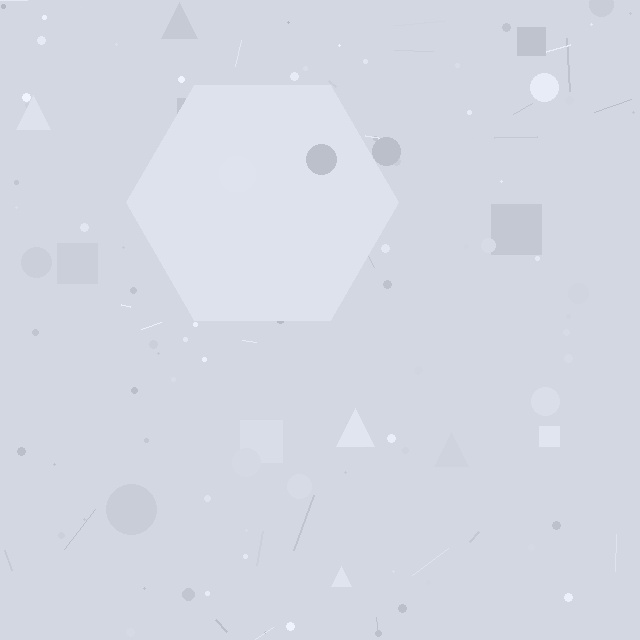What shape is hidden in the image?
A hexagon is hidden in the image.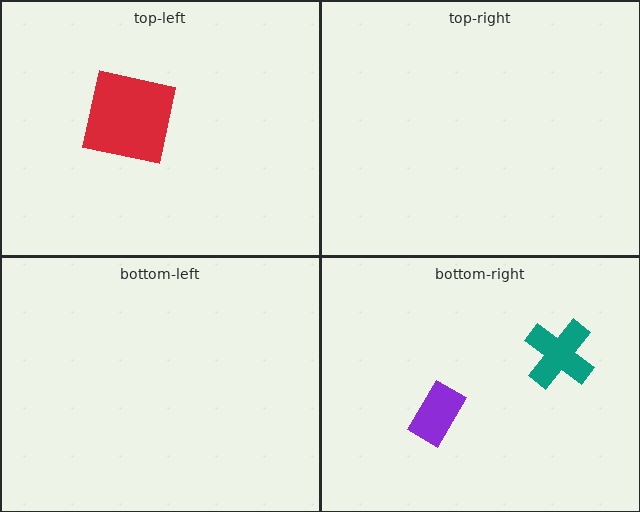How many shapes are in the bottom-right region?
2.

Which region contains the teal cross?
The bottom-right region.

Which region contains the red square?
The top-left region.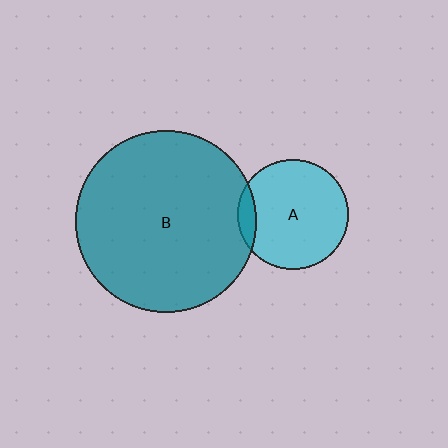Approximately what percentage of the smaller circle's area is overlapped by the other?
Approximately 10%.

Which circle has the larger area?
Circle B (teal).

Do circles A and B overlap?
Yes.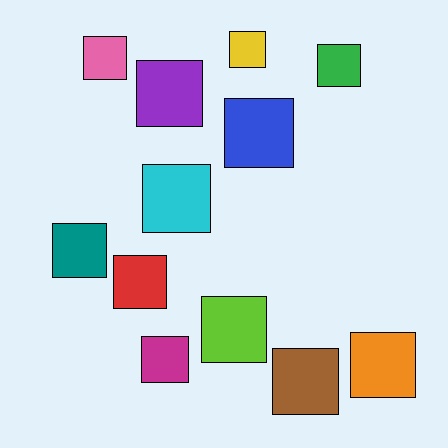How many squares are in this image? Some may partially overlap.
There are 12 squares.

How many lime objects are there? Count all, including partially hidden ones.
There is 1 lime object.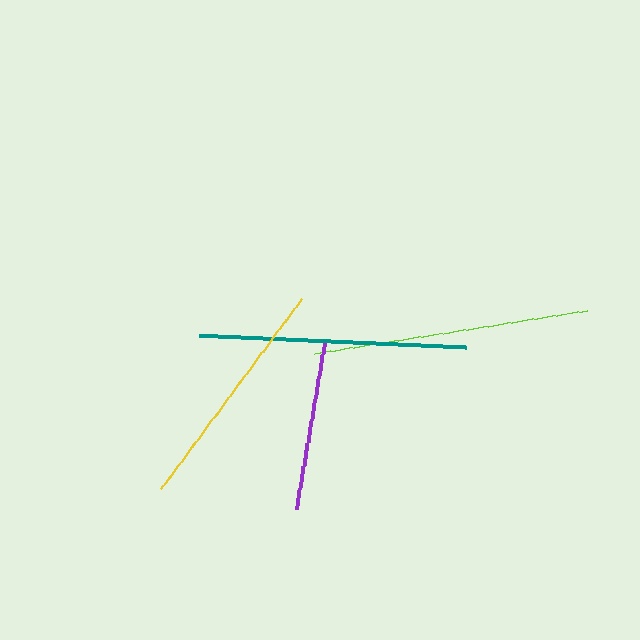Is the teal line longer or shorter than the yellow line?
The teal line is longer than the yellow line.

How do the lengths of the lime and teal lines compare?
The lime and teal lines are approximately the same length.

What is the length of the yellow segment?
The yellow segment is approximately 236 pixels long.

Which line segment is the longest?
The lime line is the longest at approximately 275 pixels.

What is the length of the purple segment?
The purple segment is approximately 169 pixels long.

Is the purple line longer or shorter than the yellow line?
The yellow line is longer than the purple line.